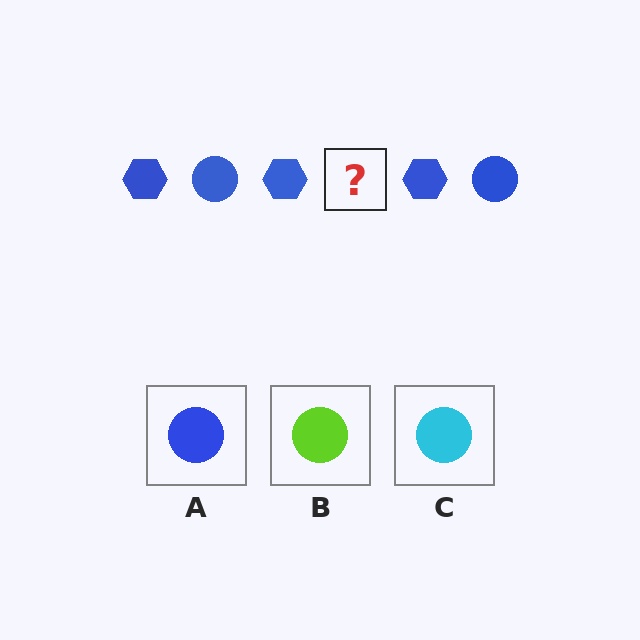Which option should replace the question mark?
Option A.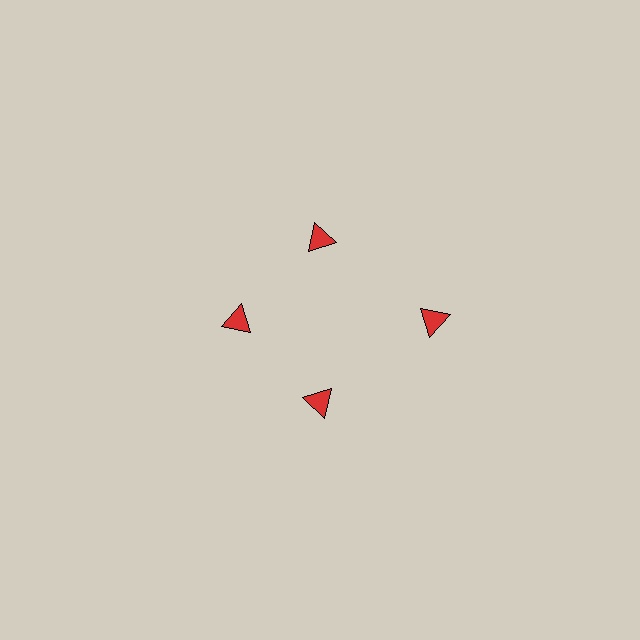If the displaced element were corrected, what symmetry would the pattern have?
It would have 4-fold rotational symmetry — the pattern would map onto itself every 90 degrees.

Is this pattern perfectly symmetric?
No. The 4 red triangles are arranged in a ring, but one element near the 3 o'clock position is pushed outward from the center, breaking the 4-fold rotational symmetry.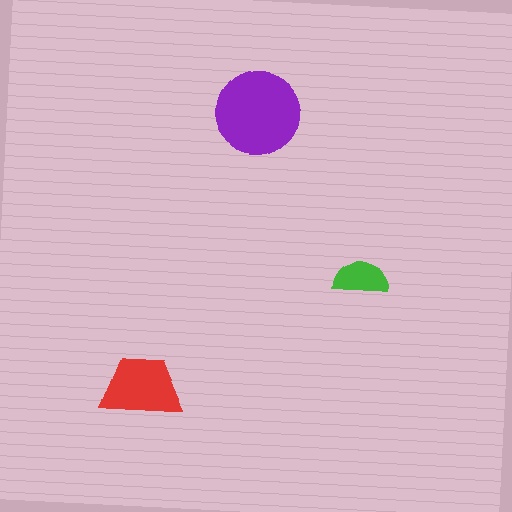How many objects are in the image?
There are 3 objects in the image.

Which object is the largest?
The purple circle.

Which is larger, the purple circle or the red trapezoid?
The purple circle.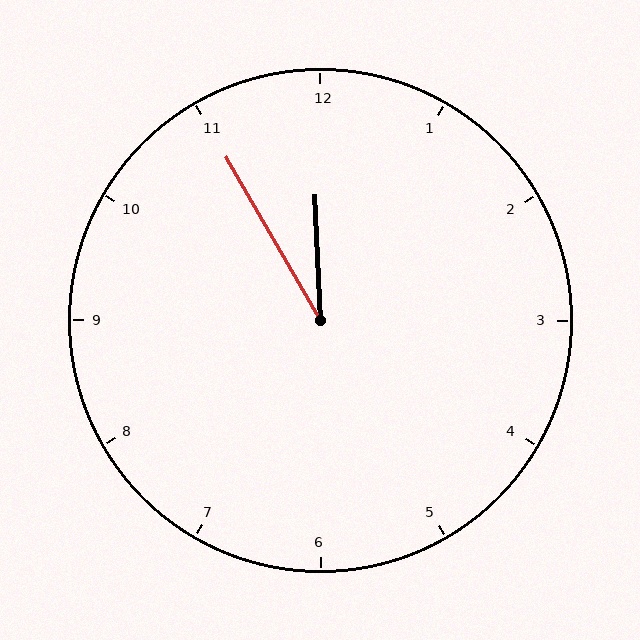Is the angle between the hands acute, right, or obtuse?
It is acute.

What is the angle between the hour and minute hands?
Approximately 28 degrees.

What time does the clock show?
11:55.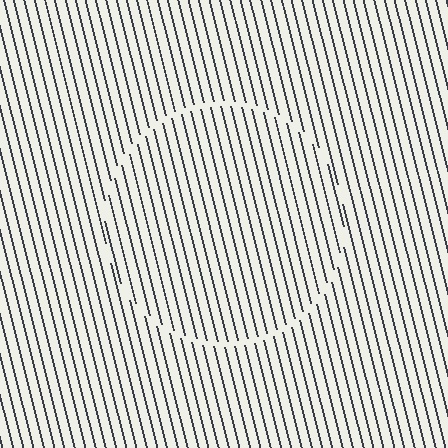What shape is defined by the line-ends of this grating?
An illusory circle. The interior of the shape contains the same grating, shifted by half a period — the contour is defined by the phase discontinuity where line-ends from the inner and outer gratings abut.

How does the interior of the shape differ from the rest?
The interior of the shape contains the same grating, shifted by half a period — the contour is defined by the phase discontinuity where line-ends from the inner and outer gratings abut.